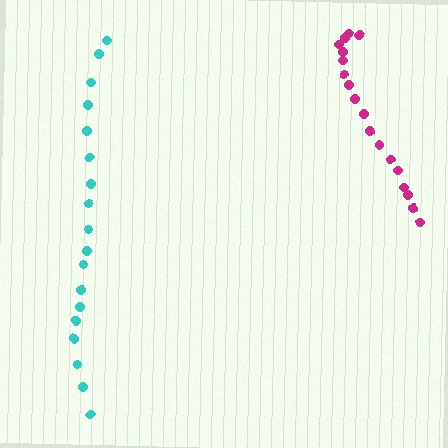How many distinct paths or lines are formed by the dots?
There are 2 distinct paths.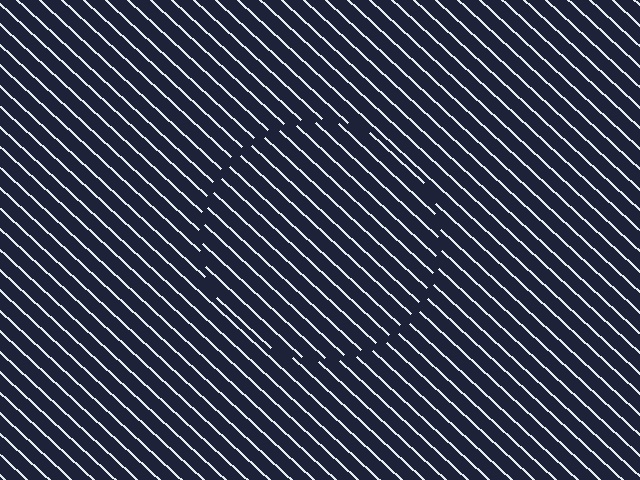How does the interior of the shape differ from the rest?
The interior of the shape contains the same grating, shifted by half a period — the contour is defined by the phase discontinuity where line-ends from the inner and outer gratings abut.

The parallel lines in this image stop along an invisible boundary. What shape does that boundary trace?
An illusory circle. The interior of the shape contains the same grating, shifted by half a period — the contour is defined by the phase discontinuity where line-ends from the inner and outer gratings abut.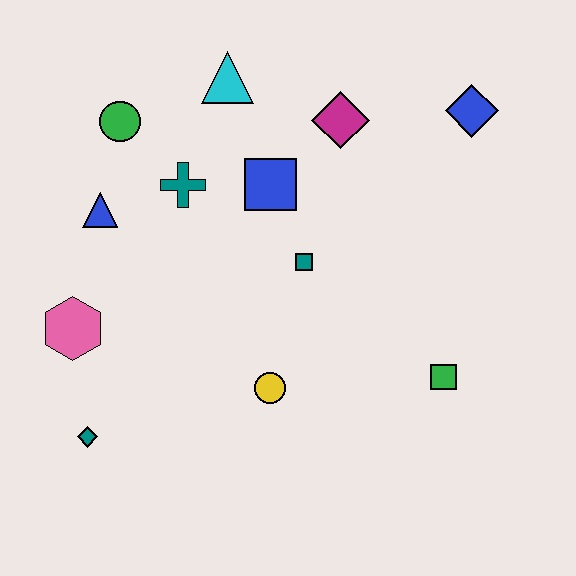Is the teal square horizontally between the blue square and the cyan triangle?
No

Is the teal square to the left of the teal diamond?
No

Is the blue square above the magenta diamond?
No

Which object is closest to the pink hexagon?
The teal diamond is closest to the pink hexagon.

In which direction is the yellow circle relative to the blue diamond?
The yellow circle is below the blue diamond.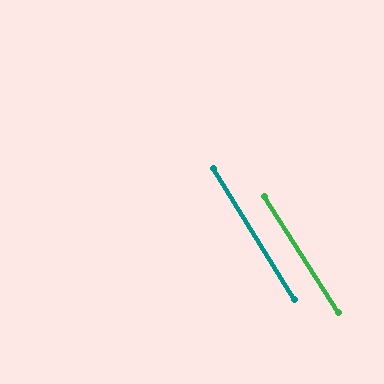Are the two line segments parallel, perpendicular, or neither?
Parallel — their directions differ by only 1.2°.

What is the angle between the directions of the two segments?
Approximately 1 degree.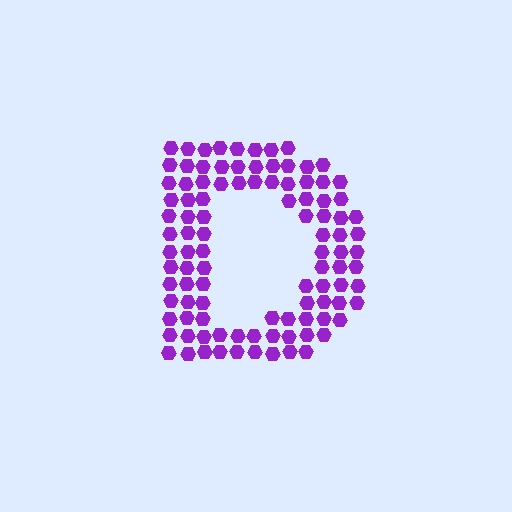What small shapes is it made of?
It is made of small hexagons.